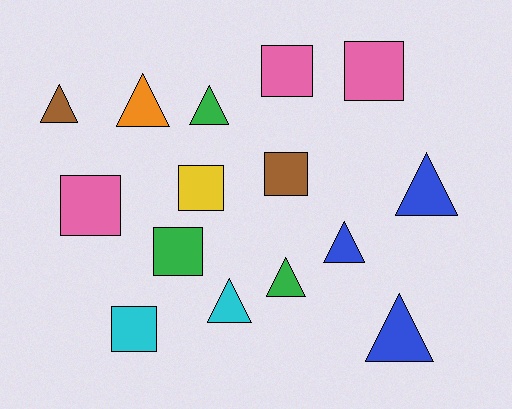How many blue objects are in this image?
There are 3 blue objects.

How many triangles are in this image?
There are 8 triangles.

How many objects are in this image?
There are 15 objects.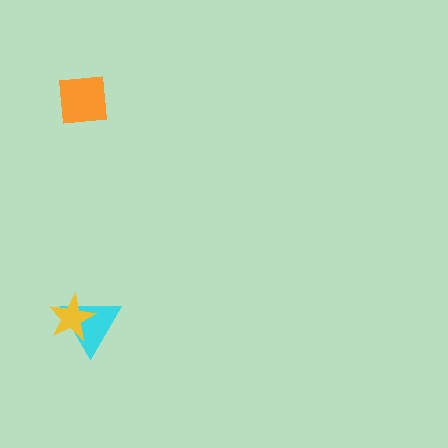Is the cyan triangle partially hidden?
Yes, it is partially covered by another shape.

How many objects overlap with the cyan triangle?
1 object overlaps with the cyan triangle.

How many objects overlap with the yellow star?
1 object overlaps with the yellow star.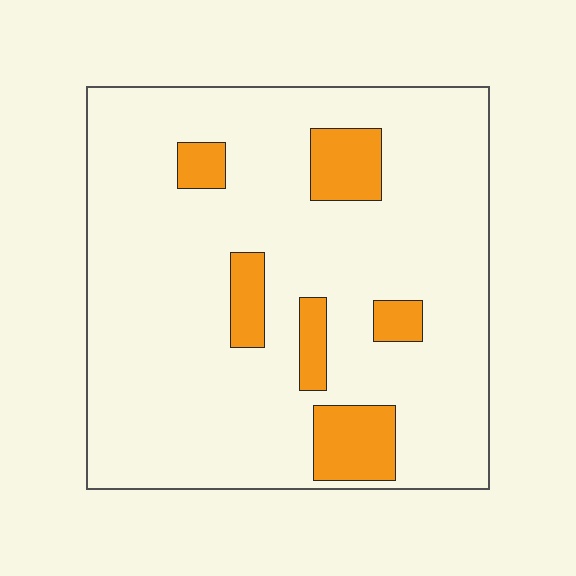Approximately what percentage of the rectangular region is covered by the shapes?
Approximately 15%.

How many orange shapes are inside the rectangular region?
6.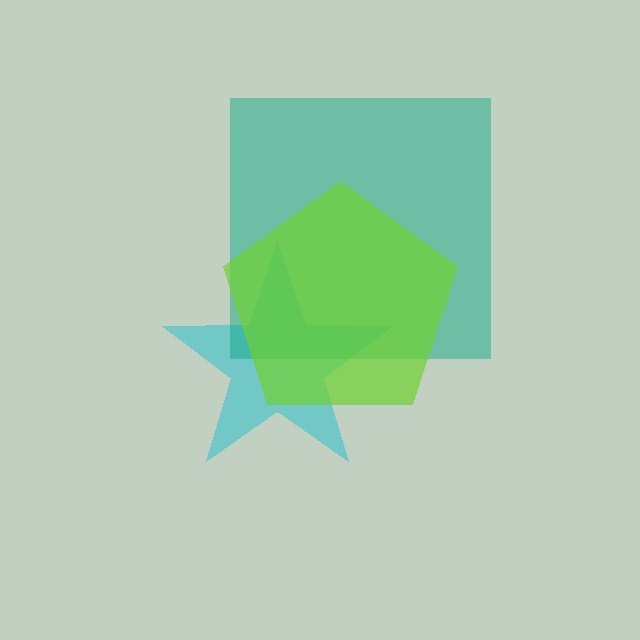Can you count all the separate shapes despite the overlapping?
Yes, there are 3 separate shapes.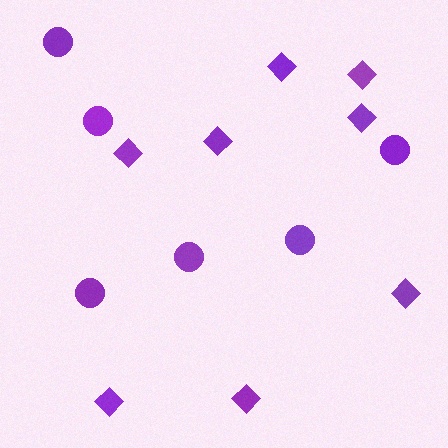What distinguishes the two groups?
There are 2 groups: one group of diamonds (8) and one group of circles (6).